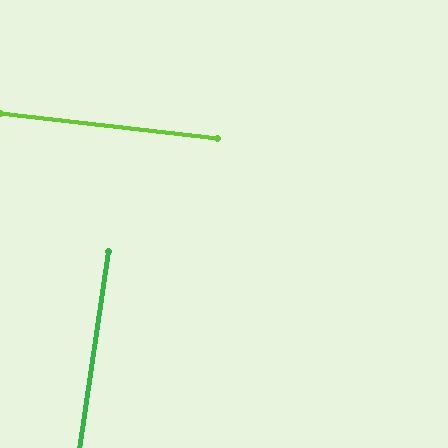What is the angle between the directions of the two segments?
Approximately 88 degrees.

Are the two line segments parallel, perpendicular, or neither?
Perpendicular — they meet at approximately 88°.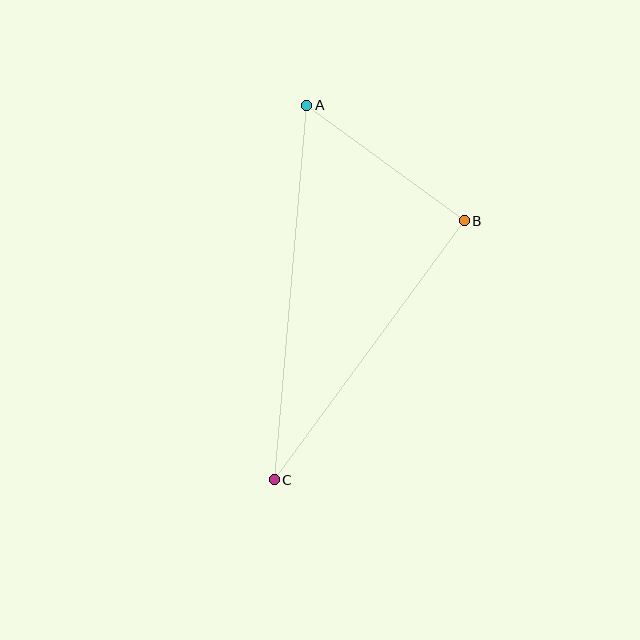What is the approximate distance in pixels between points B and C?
The distance between B and C is approximately 321 pixels.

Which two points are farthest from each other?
Points A and C are farthest from each other.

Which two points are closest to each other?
Points A and B are closest to each other.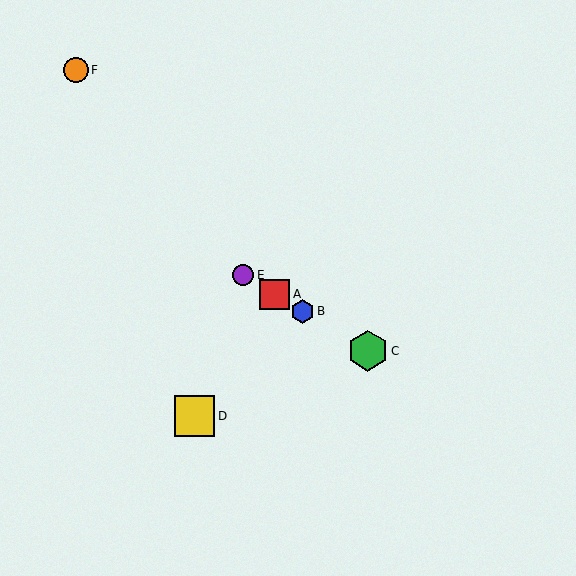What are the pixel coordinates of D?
Object D is at (194, 416).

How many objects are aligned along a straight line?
4 objects (A, B, C, E) are aligned along a straight line.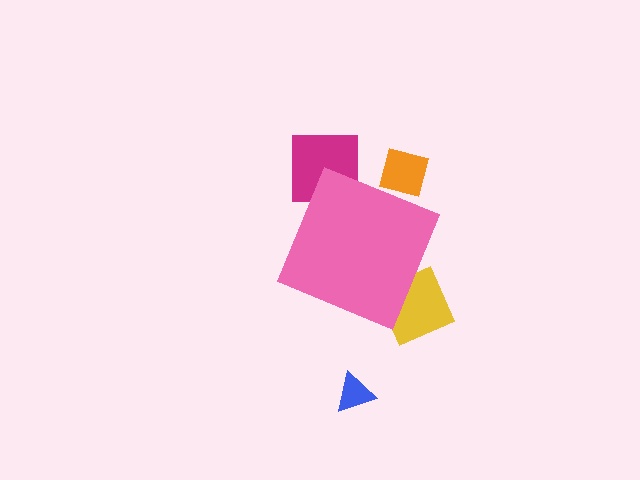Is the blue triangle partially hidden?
No, the blue triangle is fully visible.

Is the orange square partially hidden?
Yes, the orange square is partially hidden behind the pink diamond.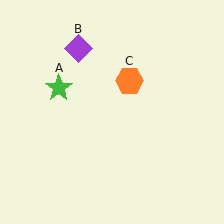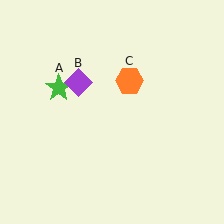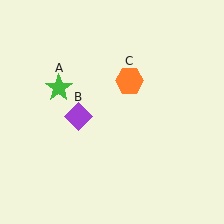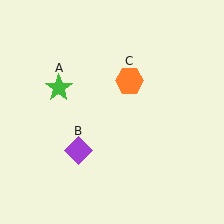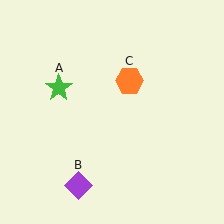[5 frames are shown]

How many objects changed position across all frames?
1 object changed position: purple diamond (object B).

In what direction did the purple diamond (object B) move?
The purple diamond (object B) moved down.